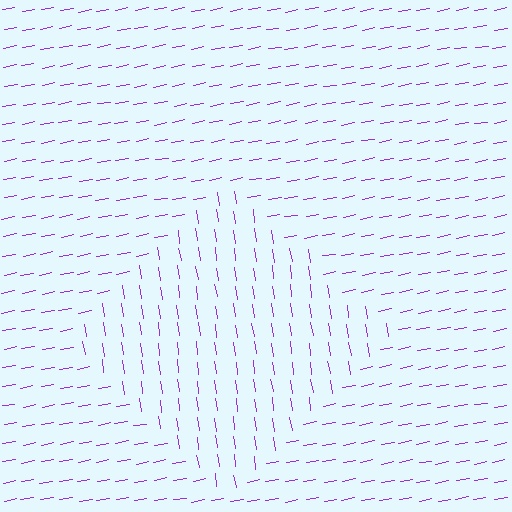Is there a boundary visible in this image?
Yes, there is a texture boundary formed by a change in line orientation.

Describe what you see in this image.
The image is filled with small purple line segments. A diamond region in the image has lines oriented differently from the surrounding lines, creating a visible texture boundary.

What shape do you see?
I see a diamond.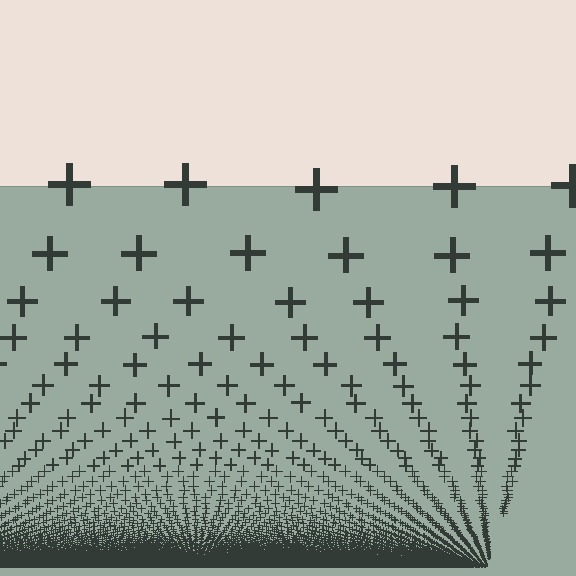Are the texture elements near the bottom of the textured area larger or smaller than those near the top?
Smaller. The gradient is inverted — elements near the bottom are smaller and denser.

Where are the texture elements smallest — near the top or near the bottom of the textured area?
Near the bottom.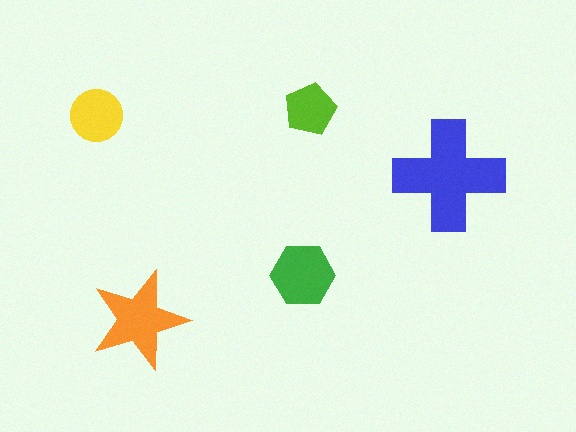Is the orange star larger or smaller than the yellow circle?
Larger.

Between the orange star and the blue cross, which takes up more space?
The blue cross.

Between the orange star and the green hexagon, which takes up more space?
The orange star.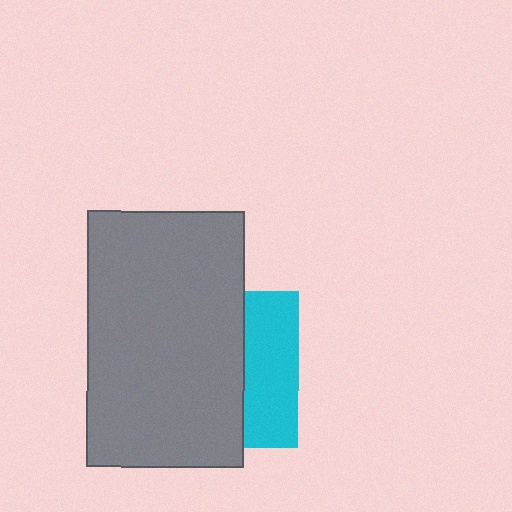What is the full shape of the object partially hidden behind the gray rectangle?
The partially hidden object is a cyan square.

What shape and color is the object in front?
The object in front is a gray rectangle.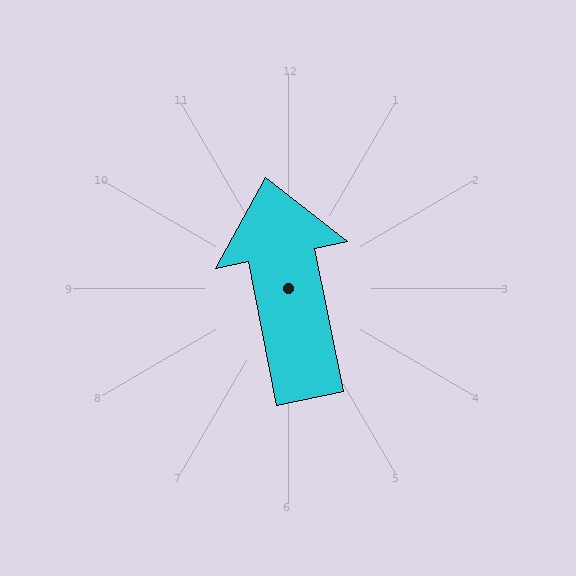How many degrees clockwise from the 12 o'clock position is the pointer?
Approximately 349 degrees.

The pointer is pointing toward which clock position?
Roughly 12 o'clock.